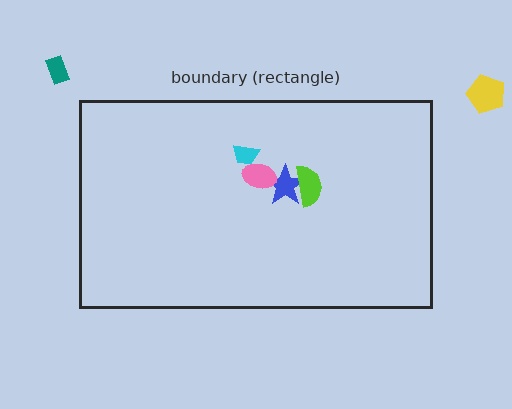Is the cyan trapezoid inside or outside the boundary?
Inside.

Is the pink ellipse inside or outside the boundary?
Inside.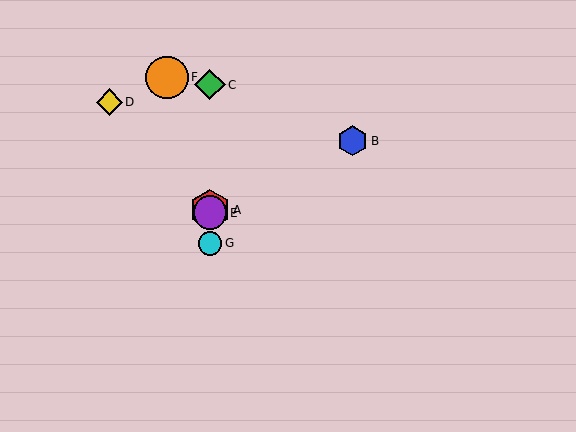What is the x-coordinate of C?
Object C is at x≈210.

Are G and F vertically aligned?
No, G is at x≈210 and F is at x≈167.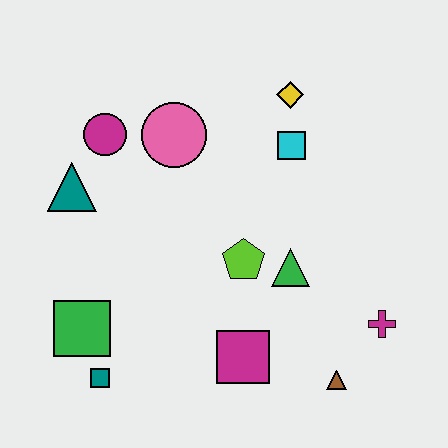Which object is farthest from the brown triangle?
The magenta circle is farthest from the brown triangle.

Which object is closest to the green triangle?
The lime pentagon is closest to the green triangle.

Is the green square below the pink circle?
Yes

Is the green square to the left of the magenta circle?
Yes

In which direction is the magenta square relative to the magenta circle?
The magenta square is below the magenta circle.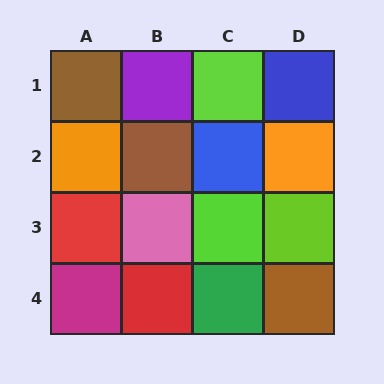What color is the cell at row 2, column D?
Orange.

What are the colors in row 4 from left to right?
Magenta, red, green, brown.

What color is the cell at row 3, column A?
Red.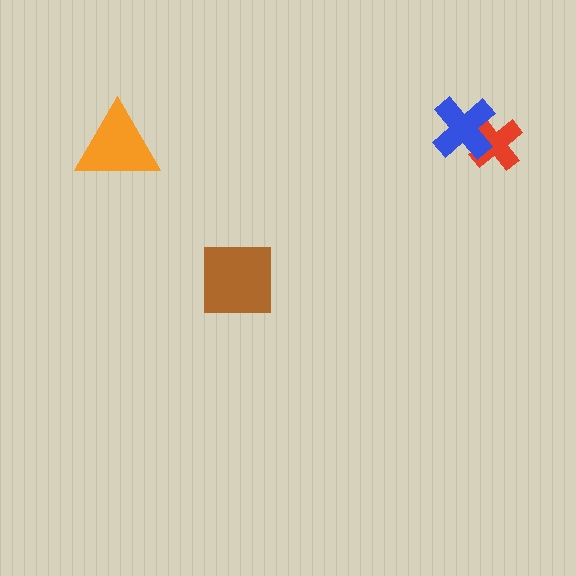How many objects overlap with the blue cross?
1 object overlaps with the blue cross.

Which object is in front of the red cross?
The blue cross is in front of the red cross.